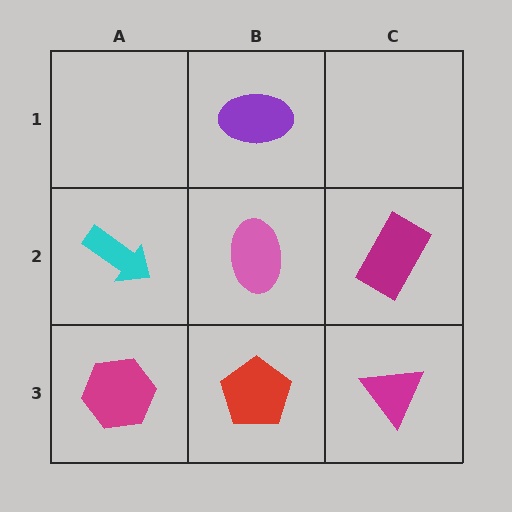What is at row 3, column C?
A magenta triangle.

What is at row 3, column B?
A red pentagon.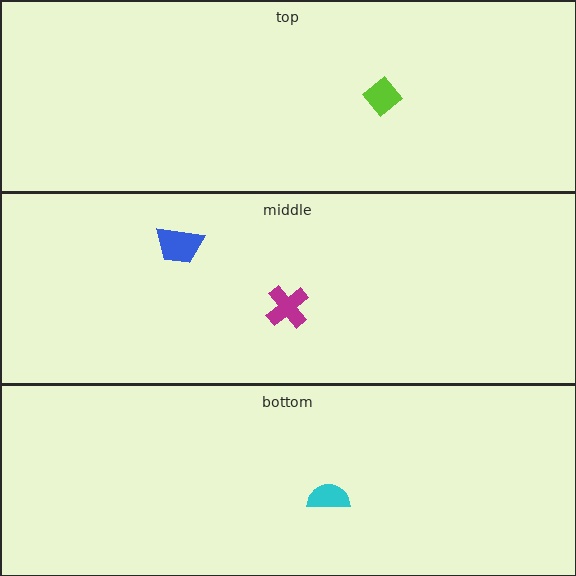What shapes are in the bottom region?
The cyan semicircle.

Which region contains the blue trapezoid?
The middle region.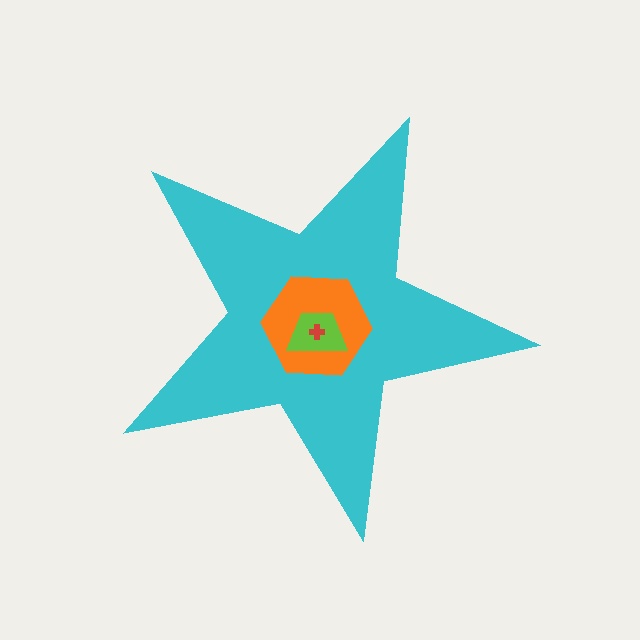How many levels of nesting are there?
4.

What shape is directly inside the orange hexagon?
The lime trapezoid.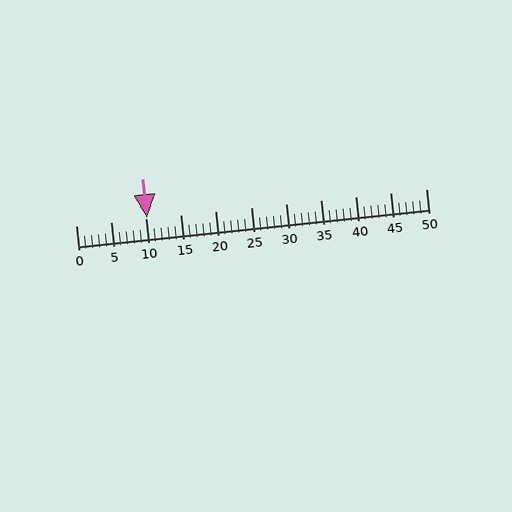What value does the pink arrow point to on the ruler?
The pink arrow points to approximately 10.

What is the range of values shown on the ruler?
The ruler shows values from 0 to 50.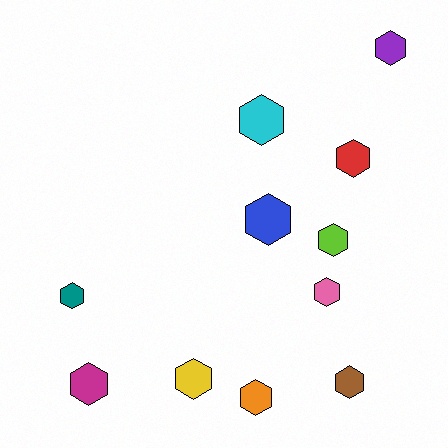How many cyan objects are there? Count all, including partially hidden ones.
There is 1 cyan object.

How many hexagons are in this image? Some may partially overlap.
There are 11 hexagons.